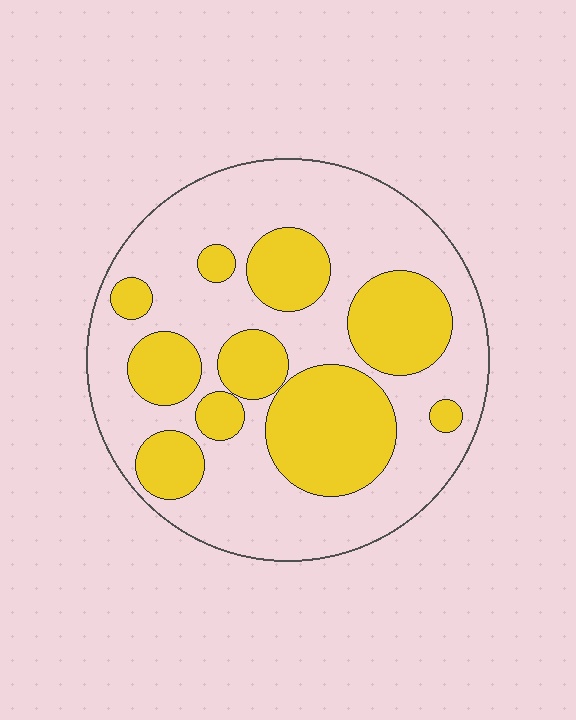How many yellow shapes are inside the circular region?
10.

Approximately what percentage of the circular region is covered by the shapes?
Approximately 35%.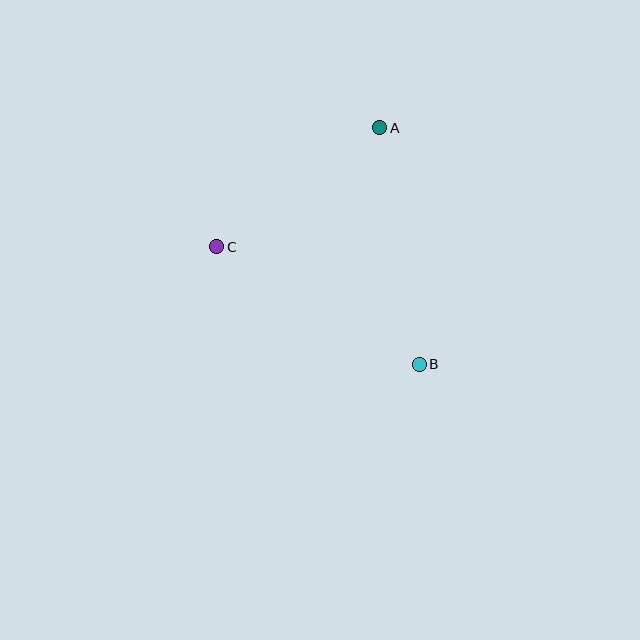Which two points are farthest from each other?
Points A and B are farthest from each other.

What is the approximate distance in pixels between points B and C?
The distance between B and C is approximately 234 pixels.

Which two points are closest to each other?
Points A and C are closest to each other.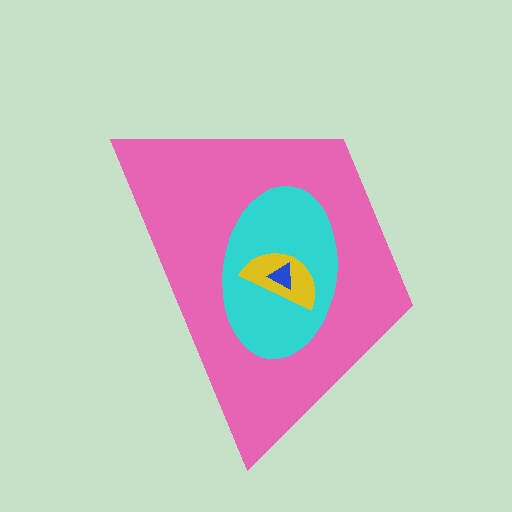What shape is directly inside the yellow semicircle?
The blue triangle.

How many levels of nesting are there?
4.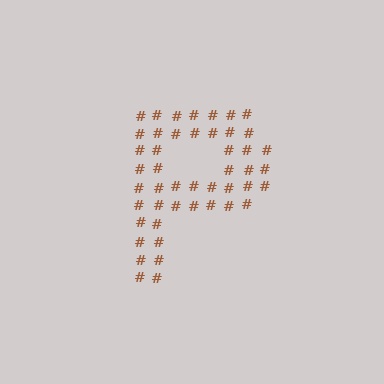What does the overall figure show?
The overall figure shows the letter P.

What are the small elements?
The small elements are hash symbols.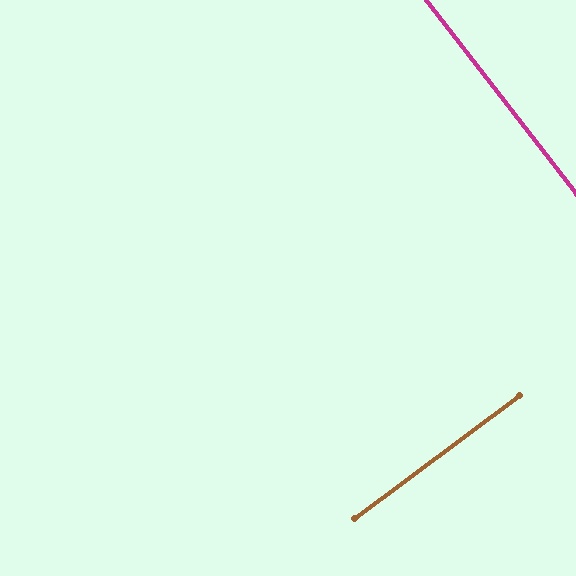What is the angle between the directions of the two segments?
Approximately 89 degrees.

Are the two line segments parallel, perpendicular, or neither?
Perpendicular — they meet at approximately 89°.